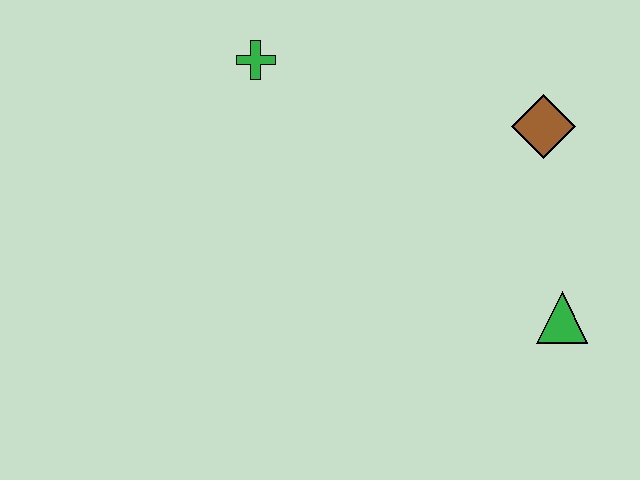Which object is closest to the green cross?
The brown diamond is closest to the green cross.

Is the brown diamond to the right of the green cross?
Yes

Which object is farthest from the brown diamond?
The green cross is farthest from the brown diamond.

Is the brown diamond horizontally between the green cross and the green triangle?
Yes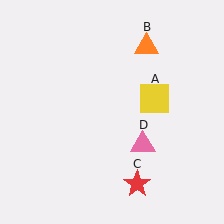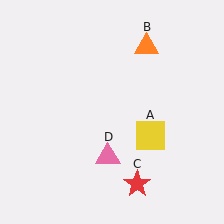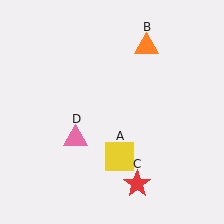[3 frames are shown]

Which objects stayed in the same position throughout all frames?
Orange triangle (object B) and red star (object C) remained stationary.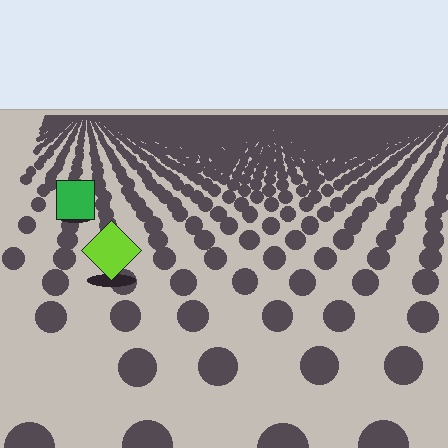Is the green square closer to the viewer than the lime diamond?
No. The lime diamond is closer — you can tell from the texture gradient: the ground texture is coarser near it.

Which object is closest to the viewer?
The lime diamond is closest. The texture marks near it are larger and more spread out.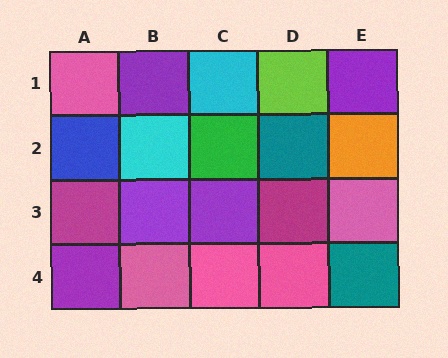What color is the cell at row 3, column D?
Magenta.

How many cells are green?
1 cell is green.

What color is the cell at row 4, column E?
Teal.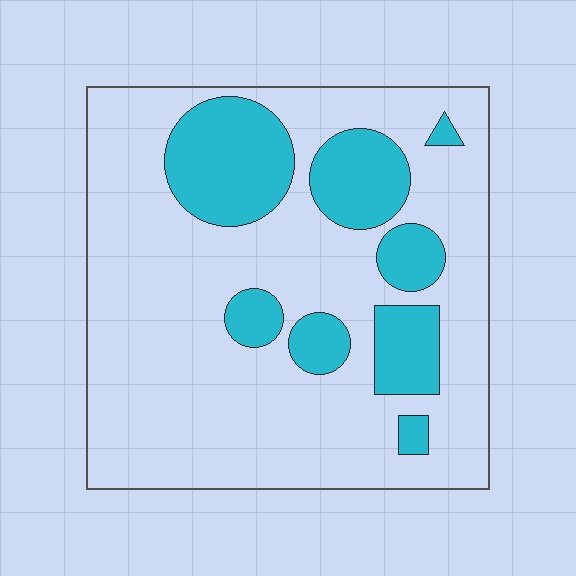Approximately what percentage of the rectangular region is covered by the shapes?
Approximately 25%.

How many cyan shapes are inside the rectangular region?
8.